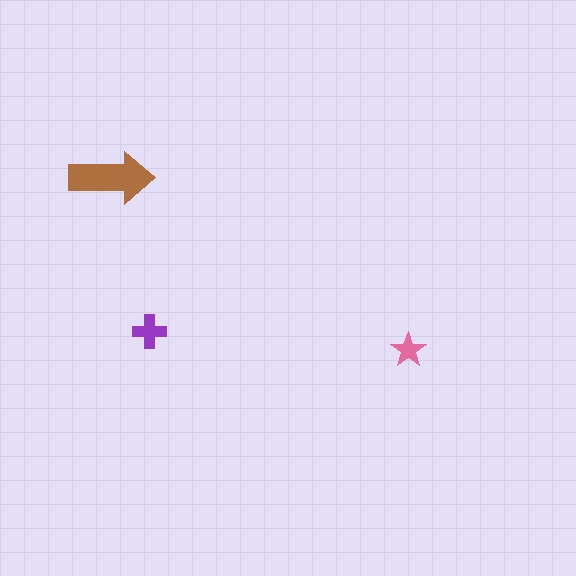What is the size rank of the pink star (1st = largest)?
3rd.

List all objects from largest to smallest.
The brown arrow, the purple cross, the pink star.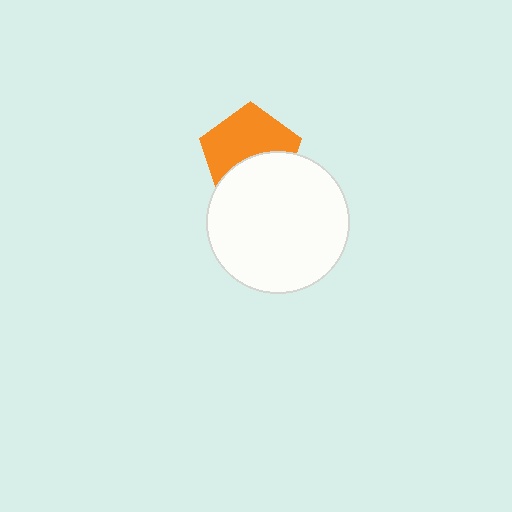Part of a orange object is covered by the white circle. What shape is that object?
It is a pentagon.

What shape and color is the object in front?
The object in front is a white circle.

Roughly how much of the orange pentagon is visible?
About half of it is visible (roughly 58%).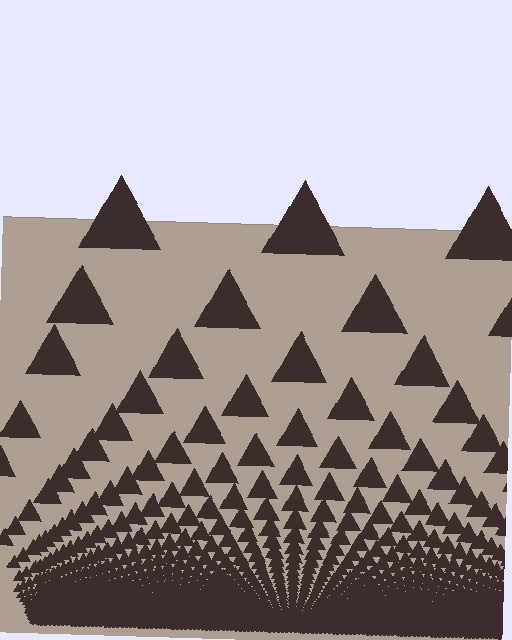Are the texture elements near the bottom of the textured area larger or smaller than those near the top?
Smaller. The gradient is inverted — elements near the bottom are smaller and denser.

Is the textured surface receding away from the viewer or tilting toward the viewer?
The surface appears to tilt toward the viewer. Texture elements get larger and sparser toward the top.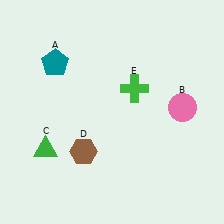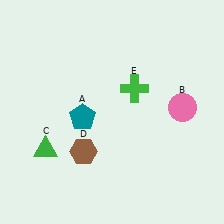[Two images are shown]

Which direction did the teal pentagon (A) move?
The teal pentagon (A) moved down.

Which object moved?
The teal pentagon (A) moved down.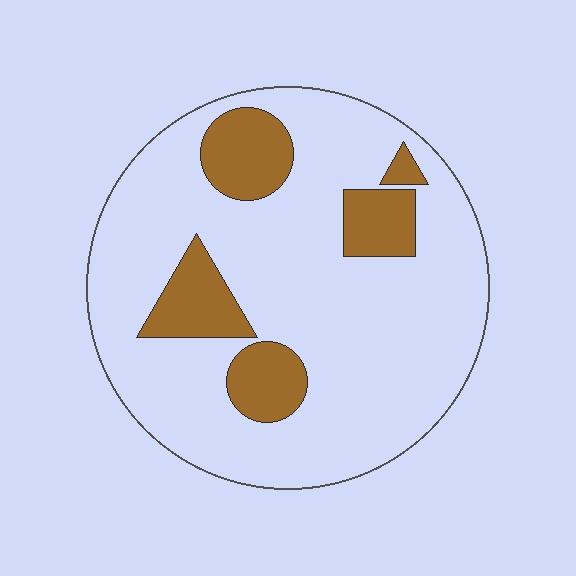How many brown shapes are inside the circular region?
5.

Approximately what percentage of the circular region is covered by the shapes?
Approximately 20%.